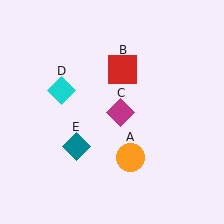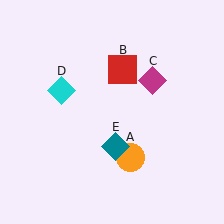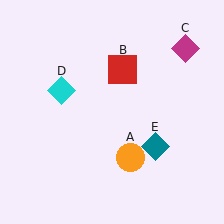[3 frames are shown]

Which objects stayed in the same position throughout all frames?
Orange circle (object A) and red square (object B) and cyan diamond (object D) remained stationary.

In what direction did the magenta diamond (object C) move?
The magenta diamond (object C) moved up and to the right.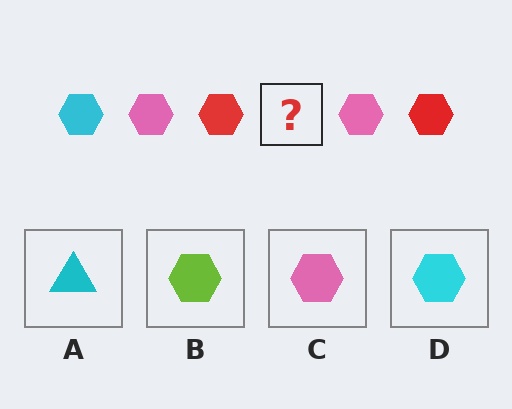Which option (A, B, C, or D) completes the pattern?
D.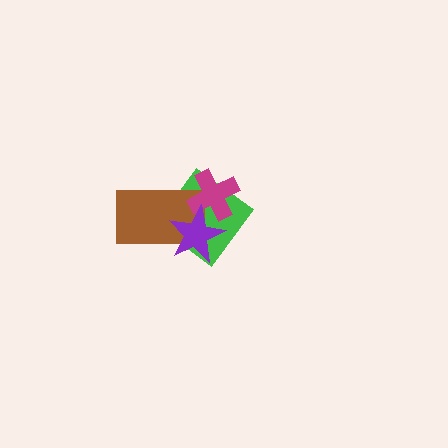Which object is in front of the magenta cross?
The purple star is in front of the magenta cross.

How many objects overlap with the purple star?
3 objects overlap with the purple star.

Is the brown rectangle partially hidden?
Yes, it is partially covered by another shape.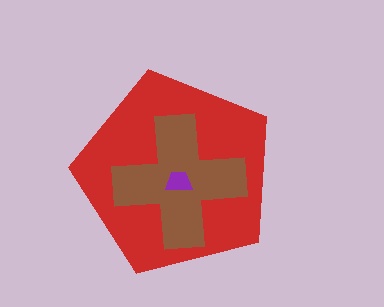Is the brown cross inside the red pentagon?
Yes.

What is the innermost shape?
The purple trapezoid.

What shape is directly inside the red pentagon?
The brown cross.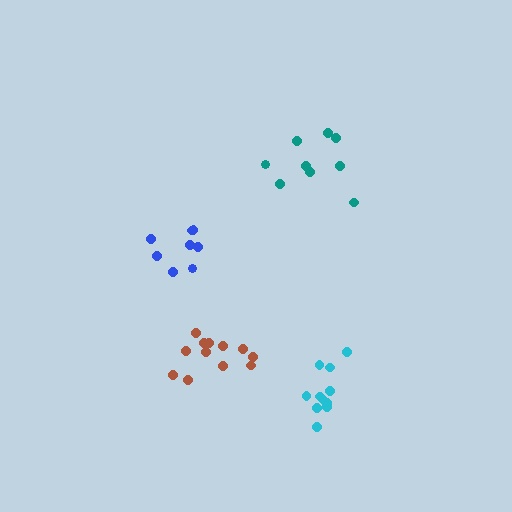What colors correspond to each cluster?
The clusters are colored: teal, blue, cyan, brown.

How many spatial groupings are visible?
There are 4 spatial groupings.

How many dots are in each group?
Group 1: 9 dots, Group 2: 8 dots, Group 3: 11 dots, Group 4: 12 dots (40 total).